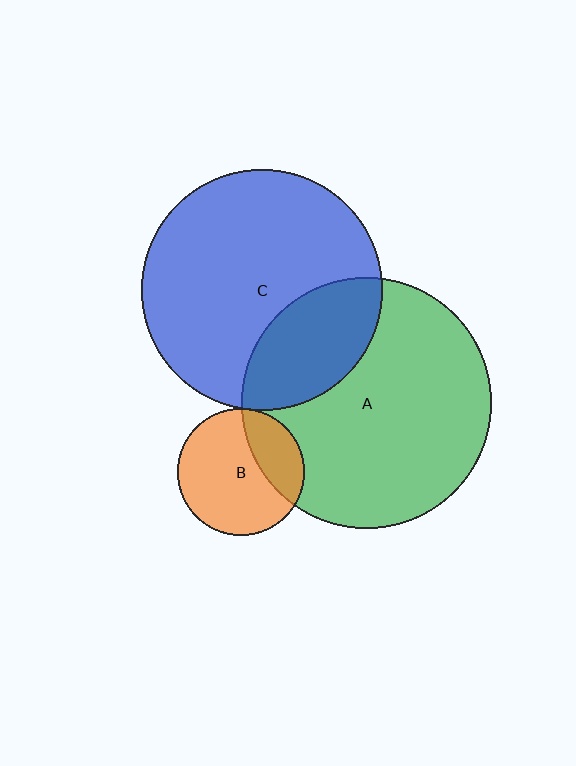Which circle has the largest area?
Circle A (green).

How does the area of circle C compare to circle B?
Approximately 3.6 times.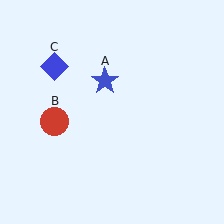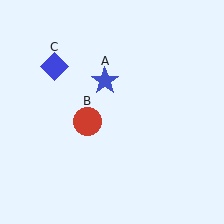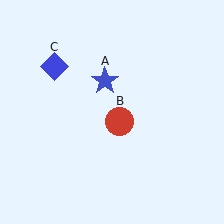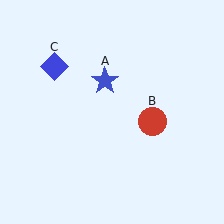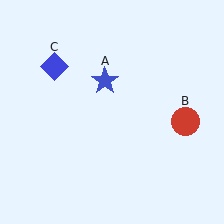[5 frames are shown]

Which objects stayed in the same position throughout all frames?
Blue star (object A) and blue diamond (object C) remained stationary.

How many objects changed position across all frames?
1 object changed position: red circle (object B).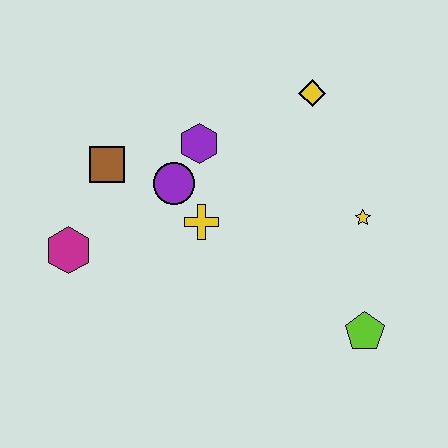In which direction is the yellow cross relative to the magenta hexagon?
The yellow cross is to the right of the magenta hexagon.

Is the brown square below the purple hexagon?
Yes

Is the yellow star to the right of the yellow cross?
Yes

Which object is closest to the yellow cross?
The purple circle is closest to the yellow cross.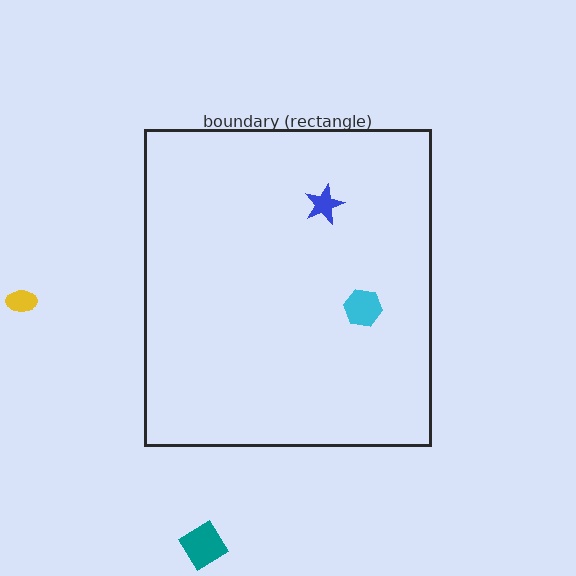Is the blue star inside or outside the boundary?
Inside.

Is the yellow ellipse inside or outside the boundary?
Outside.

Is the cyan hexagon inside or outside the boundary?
Inside.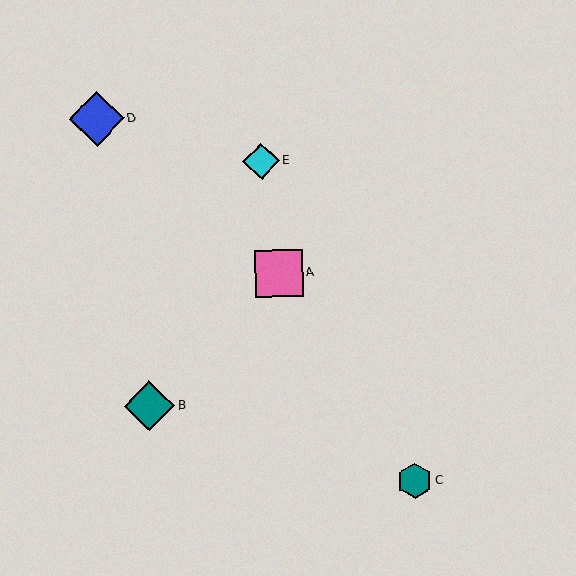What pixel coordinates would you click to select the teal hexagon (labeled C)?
Click at (415, 481) to select the teal hexagon C.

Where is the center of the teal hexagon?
The center of the teal hexagon is at (415, 481).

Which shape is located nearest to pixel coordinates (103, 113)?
The blue diamond (labeled D) at (97, 119) is nearest to that location.